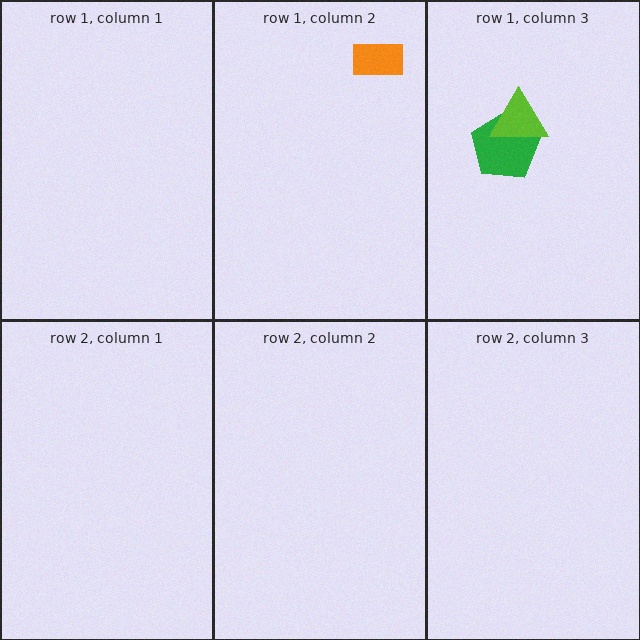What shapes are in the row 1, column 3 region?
The green pentagon, the lime triangle.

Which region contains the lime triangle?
The row 1, column 3 region.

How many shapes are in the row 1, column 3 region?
2.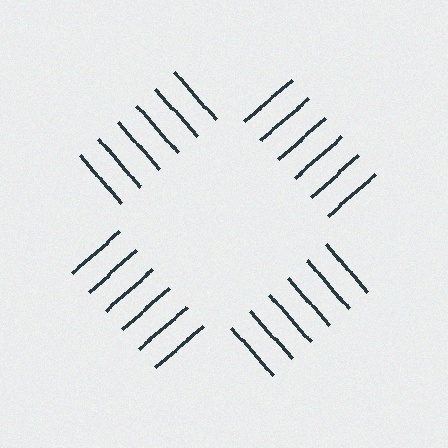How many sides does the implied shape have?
4 sides — the line-ends trace a square.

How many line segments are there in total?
24 — 6 along each of the 4 edges.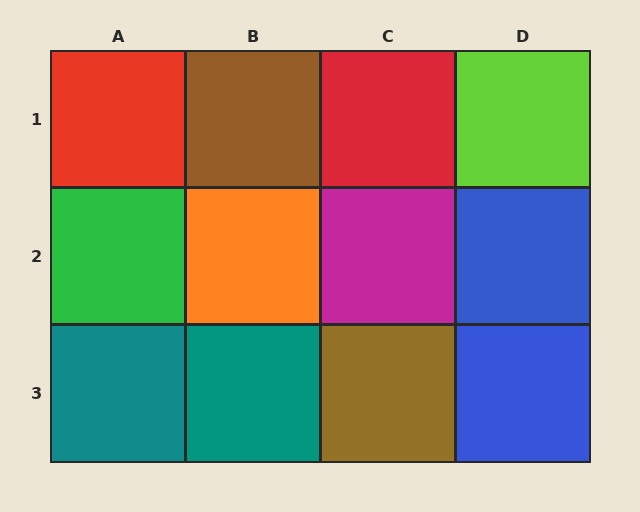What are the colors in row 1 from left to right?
Red, brown, red, lime.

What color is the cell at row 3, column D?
Blue.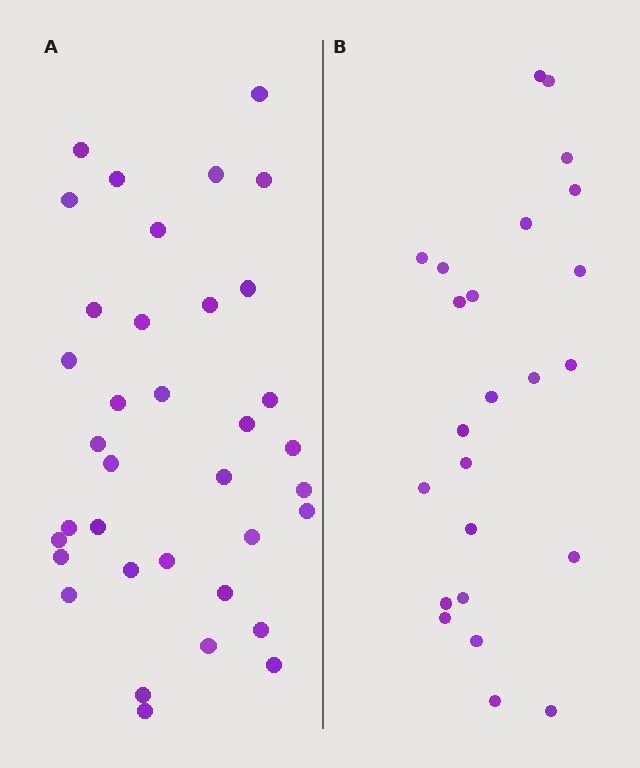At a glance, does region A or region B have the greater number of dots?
Region A (the left region) has more dots.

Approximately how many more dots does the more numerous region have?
Region A has roughly 12 or so more dots than region B.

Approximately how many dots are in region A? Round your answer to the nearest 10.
About 40 dots. (The exact count is 36, which rounds to 40.)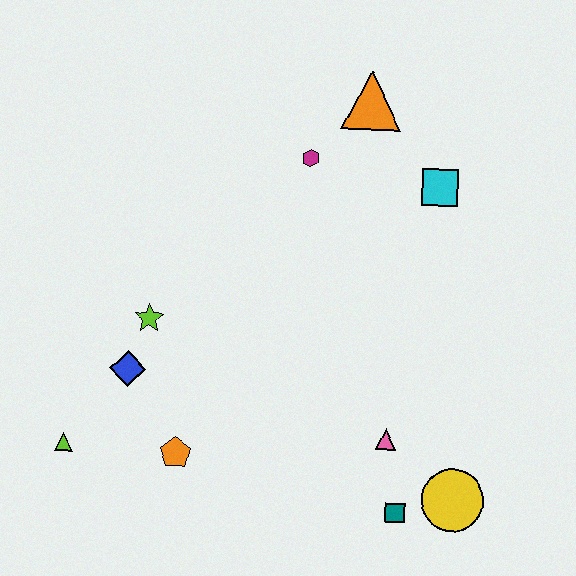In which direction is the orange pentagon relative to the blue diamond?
The orange pentagon is below the blue diamond.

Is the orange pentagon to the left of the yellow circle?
Yes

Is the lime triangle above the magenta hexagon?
No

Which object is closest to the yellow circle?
The teal square is closest to the yellow circle.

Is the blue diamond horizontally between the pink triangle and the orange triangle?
No